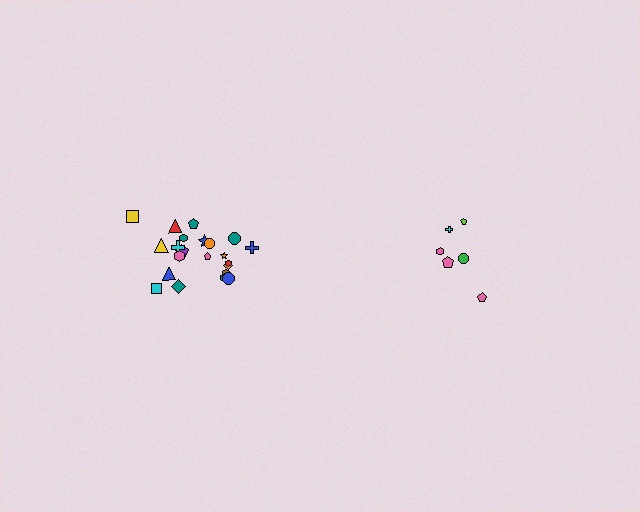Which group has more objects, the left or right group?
The left group.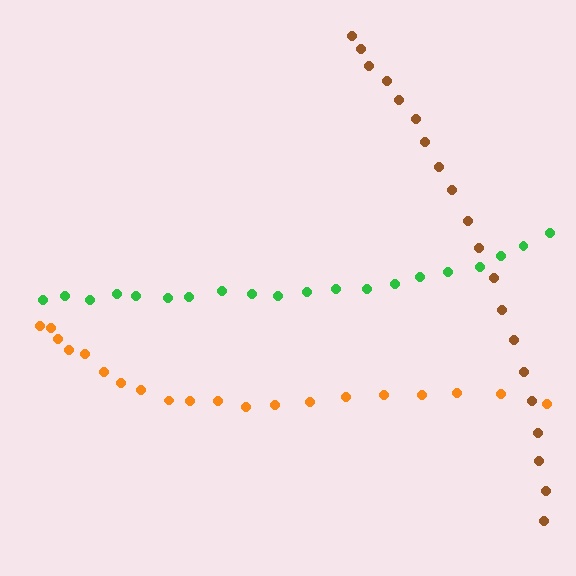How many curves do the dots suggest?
There are 3 distinct paths.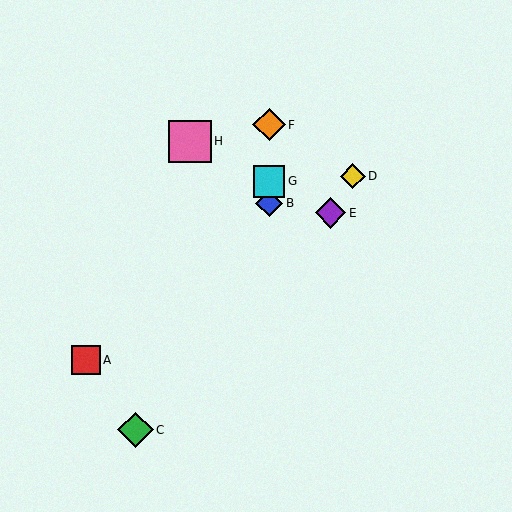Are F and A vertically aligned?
No, F is at x≈269 and A is at x≈86.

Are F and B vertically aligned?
Yes, both are at x≈269.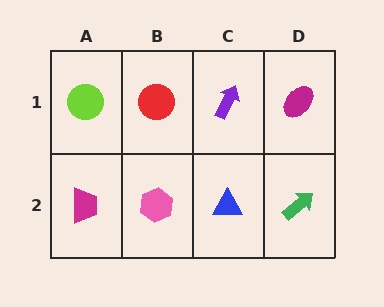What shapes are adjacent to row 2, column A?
A lime circle (row 1, column A), a pink hexagon (row 2, column B).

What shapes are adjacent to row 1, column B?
A pink hexagon (row 2, column B), a lime circle (row 1, column A), a purple arrow (row 1, column C).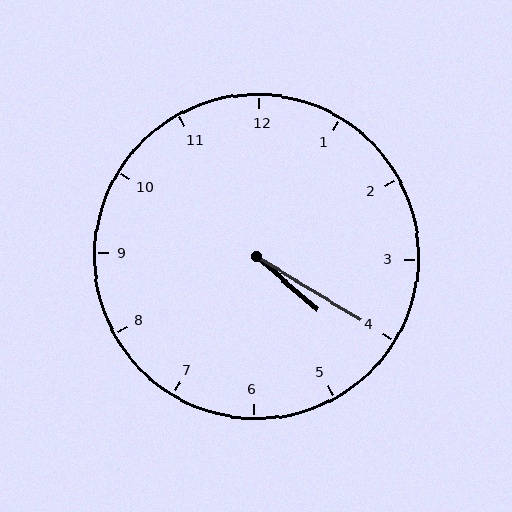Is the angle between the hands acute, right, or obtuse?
It is acute.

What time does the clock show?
4:20.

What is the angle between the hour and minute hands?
Approximately 10 degrees.